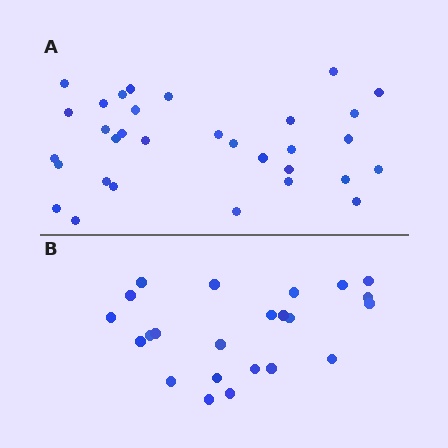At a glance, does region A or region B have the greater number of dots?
Region A (the top region) has more dots.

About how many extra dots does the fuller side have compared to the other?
Region A has roughly 8 or so more dots than region B.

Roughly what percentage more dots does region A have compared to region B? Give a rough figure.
About 40% more.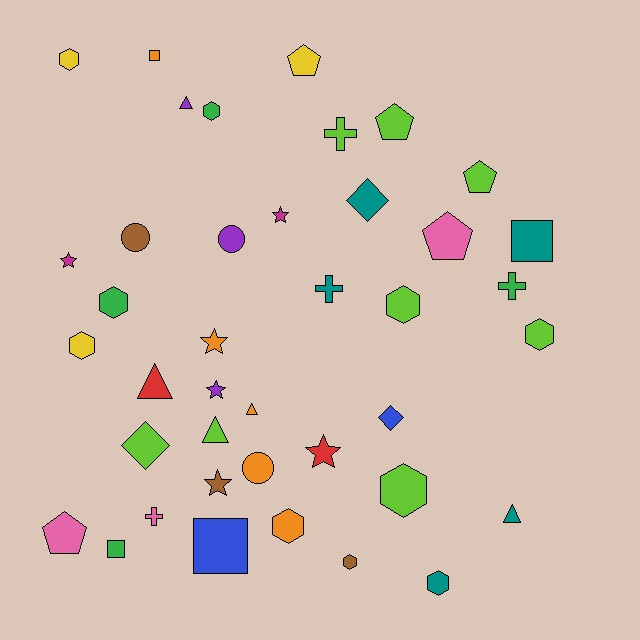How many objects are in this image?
There are 40 objects.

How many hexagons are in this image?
There are 10 hexagons.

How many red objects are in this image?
There are 2 red objects.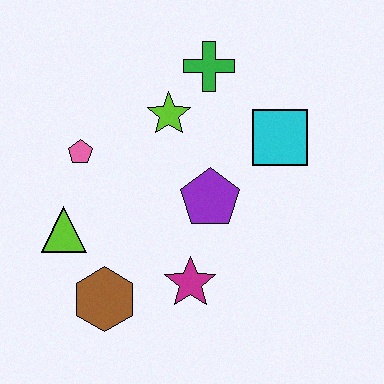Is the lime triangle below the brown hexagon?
No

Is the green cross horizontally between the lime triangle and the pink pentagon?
No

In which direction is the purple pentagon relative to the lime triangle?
The purple pentagon is to the right of the lime triangle.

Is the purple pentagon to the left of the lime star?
No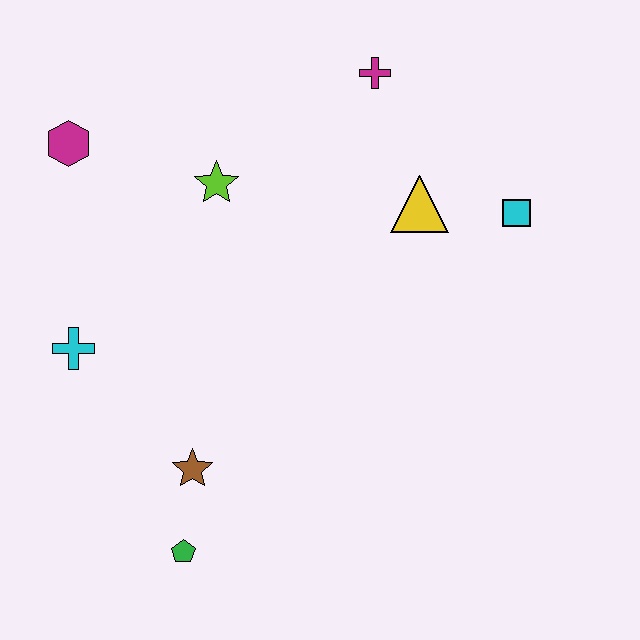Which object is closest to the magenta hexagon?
The lime star is closest to the magenta hexagon.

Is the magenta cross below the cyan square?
No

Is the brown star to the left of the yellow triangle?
Yes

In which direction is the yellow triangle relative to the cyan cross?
The yellow triangle is to the right of the cyan cross.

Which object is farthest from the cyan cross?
The cyan square is farthest from the cyan cross.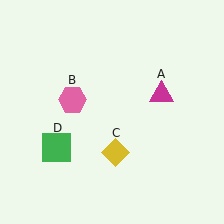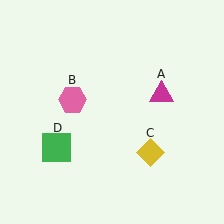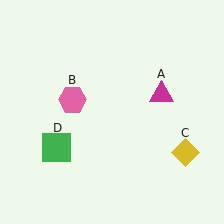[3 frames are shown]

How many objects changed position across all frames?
1 object changed position: yellow diamond (object C).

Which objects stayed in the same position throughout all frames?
Magenta triangle (object A) and pink hexagon (object B) and green square (object D) remained stationary.